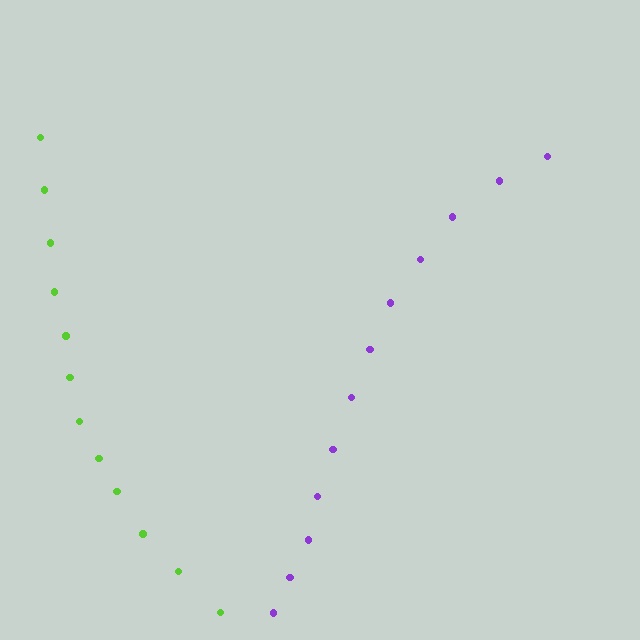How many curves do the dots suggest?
There are 2 distinct paths.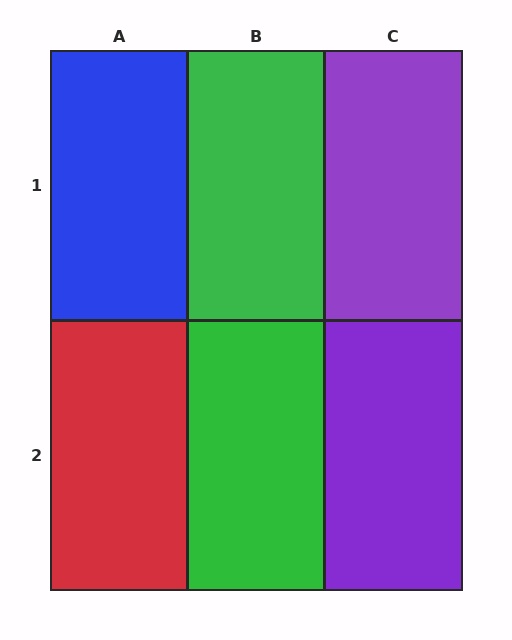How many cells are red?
1 cell is red.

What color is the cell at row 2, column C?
Purple.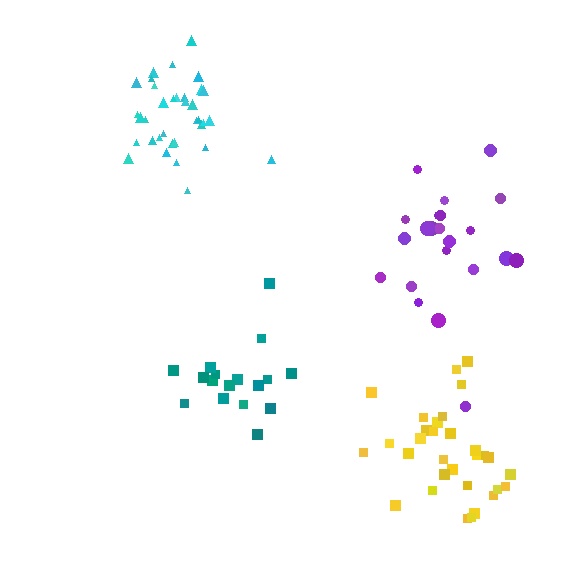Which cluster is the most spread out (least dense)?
Teal.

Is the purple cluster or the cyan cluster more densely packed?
Cyan.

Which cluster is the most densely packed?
Cyan.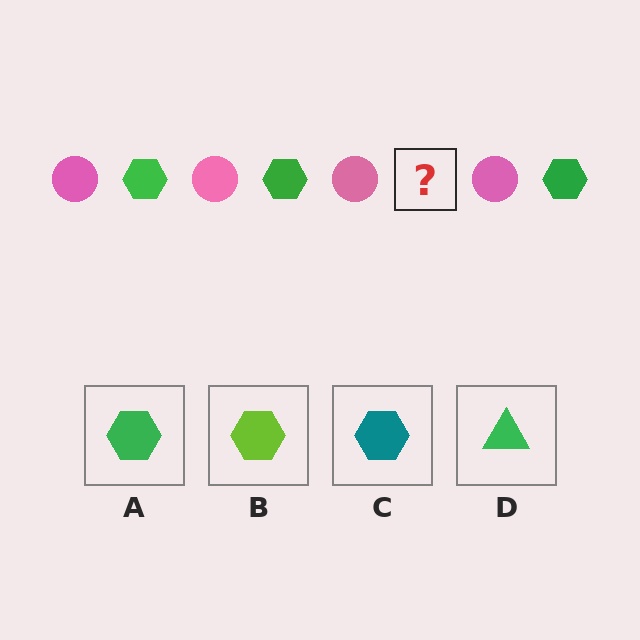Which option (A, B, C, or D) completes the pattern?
A.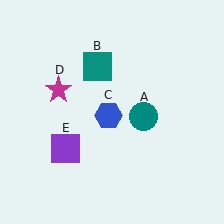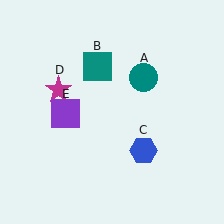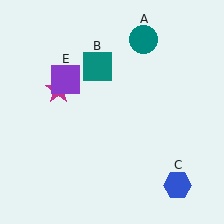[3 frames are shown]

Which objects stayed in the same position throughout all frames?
Teal square (object B) and magenta star (object D) remained stationary.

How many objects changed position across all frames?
3 objects changed position: teal circle (object A), blue hexagon (object C), purple square (object E).